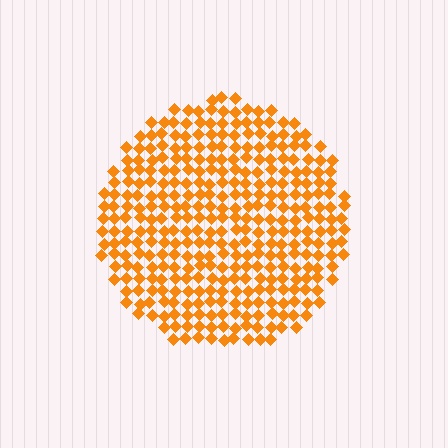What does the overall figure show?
The overall figure shows a circle.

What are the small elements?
The small elements are diamonds.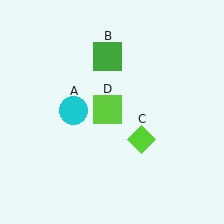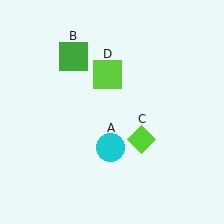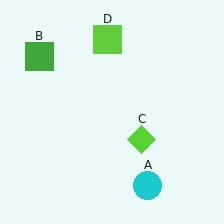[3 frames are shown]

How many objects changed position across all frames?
3 objects changed position: cyan circle (object A), green square (object B), lime square (object D).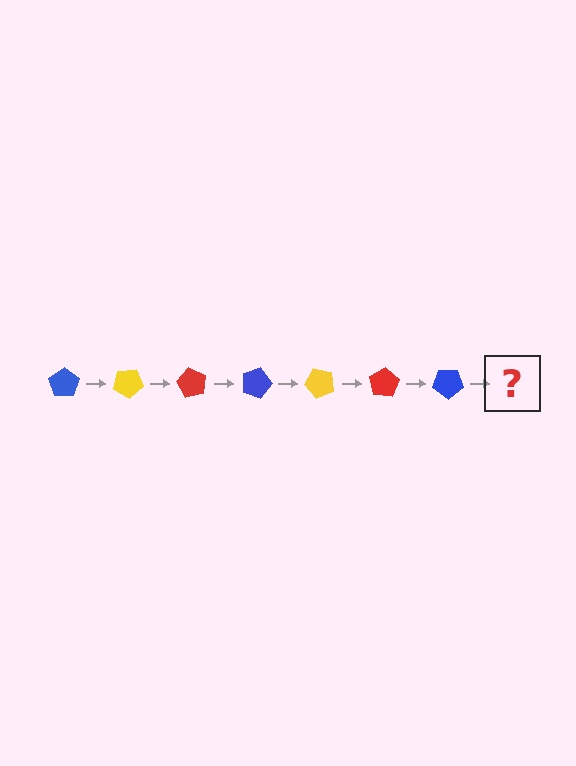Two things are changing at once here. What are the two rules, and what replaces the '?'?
The two rules are that it rotates 30 degrees each step and the color cycles through blue, yellow, and red. The '?' should be a yellow pentagon, rotated 210 degrees from the start.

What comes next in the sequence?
The next element should be a yellow pentagon, rotated 210 degrees from the start.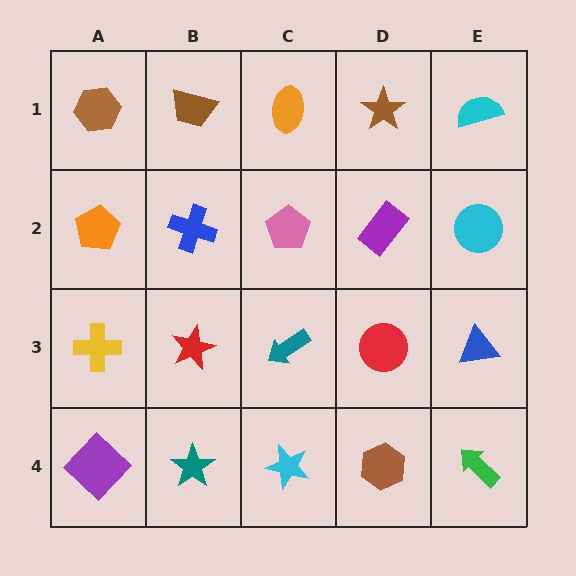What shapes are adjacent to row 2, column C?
An orange ellipse (row 1, column C), a teal arrow (row 3, column C), a blue cross (row 2, column B), a purple rectangle (row 2, column D).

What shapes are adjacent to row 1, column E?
A cyan circle (row 2, column E), a brown star (row 1, column D).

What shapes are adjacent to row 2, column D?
A brown star (row 1, column D), a red circle (row 3, column D), a pink pentagon (row 2, column C), a cyan circle (row 2, column E).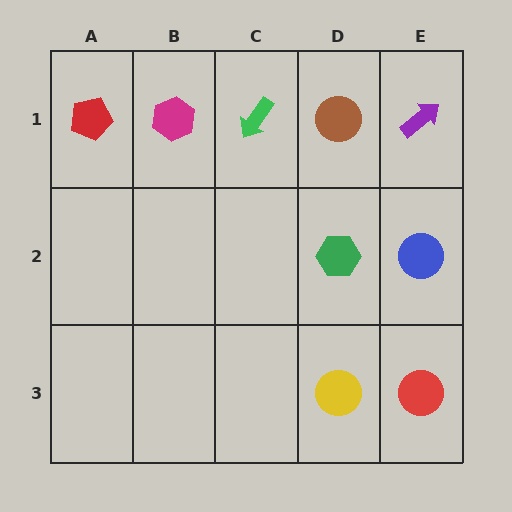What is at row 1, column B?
A magenta hexagon.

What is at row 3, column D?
A yellow circle.